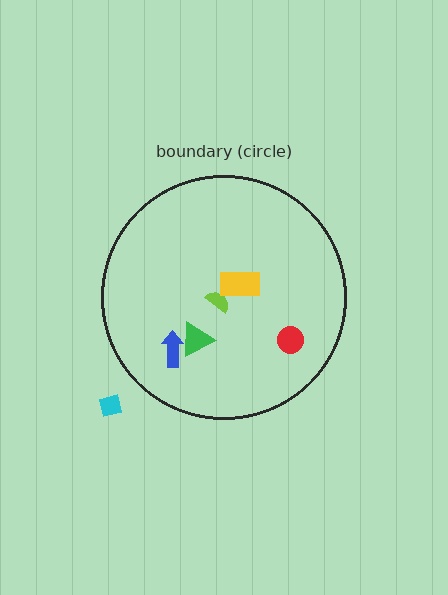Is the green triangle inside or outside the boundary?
Inside.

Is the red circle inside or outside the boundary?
Inside.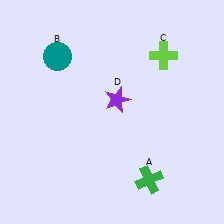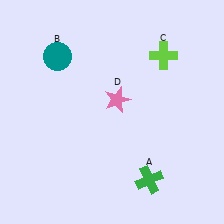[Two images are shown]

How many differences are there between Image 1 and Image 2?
There is 1 difference between the two images.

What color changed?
The star (D) changed from purple in Image 1 to pink in Image 2.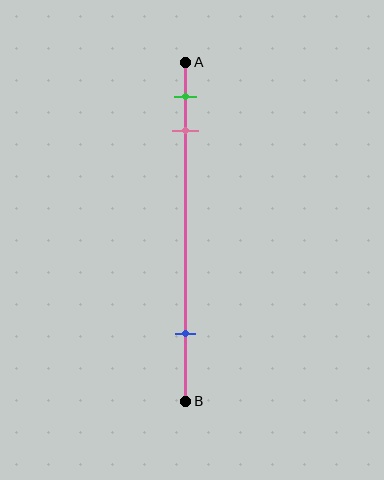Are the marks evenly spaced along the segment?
No, the marks are not evenly spaced.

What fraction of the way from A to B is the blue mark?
The blue mark is approximately 80% (0.8) of the way from A to B.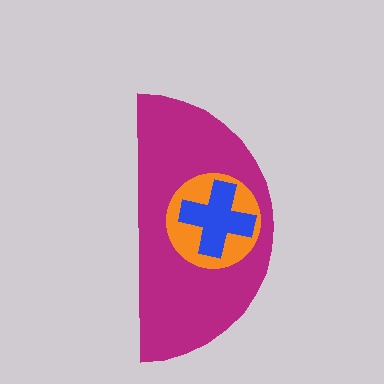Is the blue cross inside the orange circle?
Yes.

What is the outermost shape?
The magenta semicircle.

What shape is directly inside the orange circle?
The blue cross.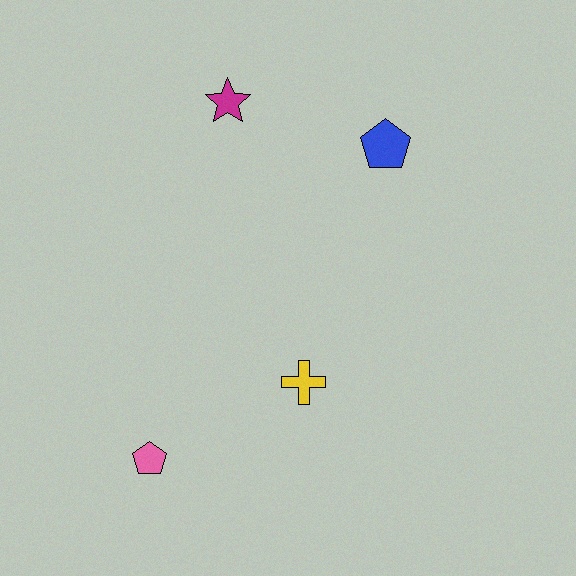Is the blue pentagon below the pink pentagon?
No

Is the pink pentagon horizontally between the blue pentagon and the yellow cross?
No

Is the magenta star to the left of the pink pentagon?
No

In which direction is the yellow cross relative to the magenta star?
The yellow cross is below the magenta star.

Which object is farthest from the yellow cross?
The magenta star is farthest from the yellow cross.